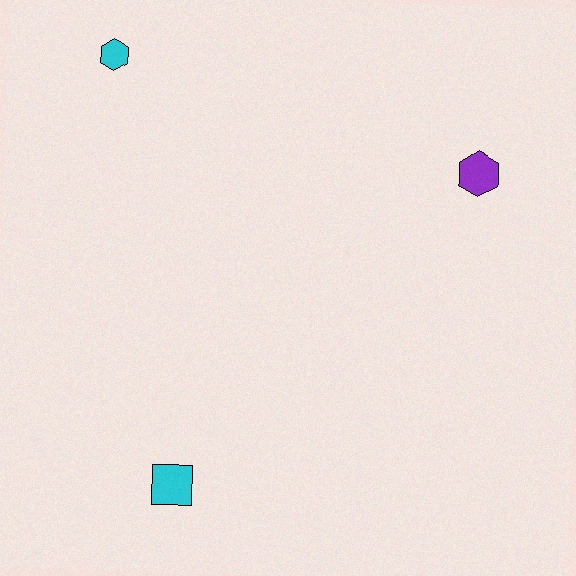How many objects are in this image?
There are 3 objects.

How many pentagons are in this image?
There are no pentagons.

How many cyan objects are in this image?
There are 2 cyan objects.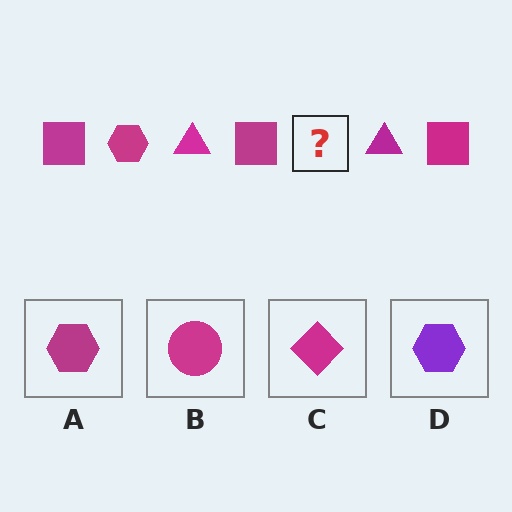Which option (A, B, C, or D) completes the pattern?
A.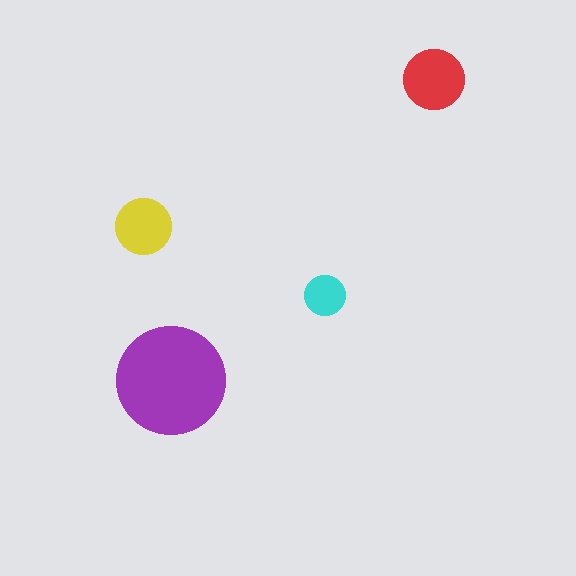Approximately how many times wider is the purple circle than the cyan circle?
About 2.5 times wider.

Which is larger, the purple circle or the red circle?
The purple one.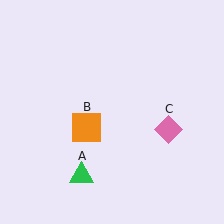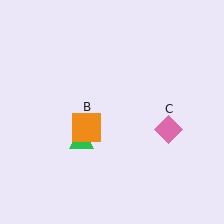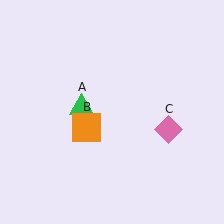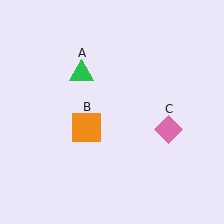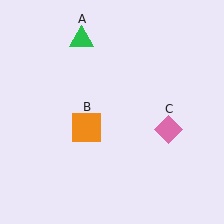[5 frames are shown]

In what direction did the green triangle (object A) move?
The green triangle (object A) moved up.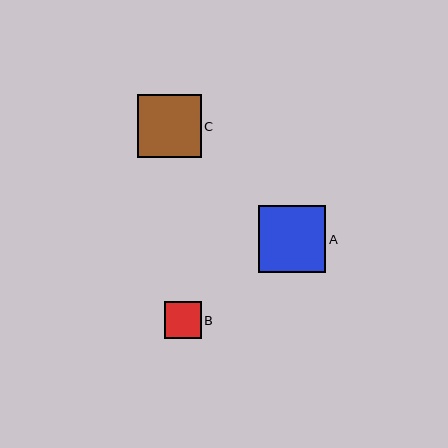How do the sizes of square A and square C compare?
Square A and square C are approximately the same size.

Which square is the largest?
Square A is the largest with a size of approximately 67 pixels.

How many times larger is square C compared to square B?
Square C is approximately 1.7 times the size of square B.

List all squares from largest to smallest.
From largest to smallest: A, C, B.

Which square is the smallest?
Square B is the smallest with a size of approximately 37 pixels.